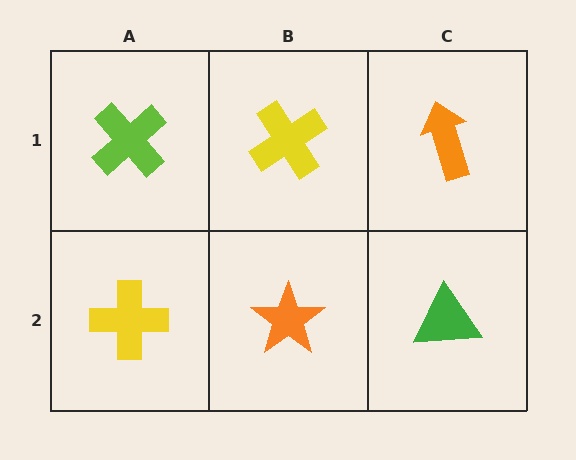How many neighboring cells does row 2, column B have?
3.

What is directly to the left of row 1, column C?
A yellow cross.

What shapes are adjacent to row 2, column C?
An orange arrow (row 1, column C), an orange star (row 2, column B).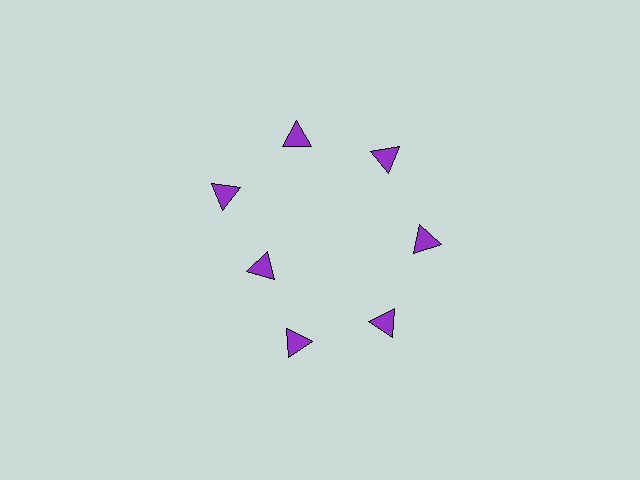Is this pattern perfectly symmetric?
No. The 7 purple triangles are arranged in a ring, but one element near the 8 o'clock position is pulled inward toward the center, breaking the 7-fold rotational symmetry.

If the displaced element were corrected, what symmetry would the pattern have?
It would have 7-fold rotational symmetry — the pattern would map onto itself every 51 degrees.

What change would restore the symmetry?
The symmetry would be restored by moving it outward, back onto the ring so that all 7 triangles sit at equal angles and equal distance from the center.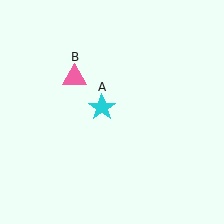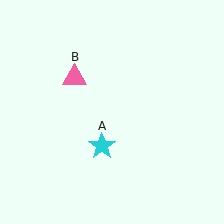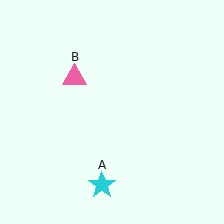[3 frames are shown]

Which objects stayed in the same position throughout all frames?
Pink triangle (object B) remained stationary.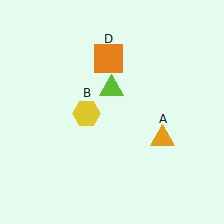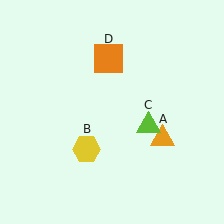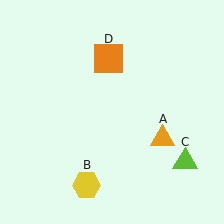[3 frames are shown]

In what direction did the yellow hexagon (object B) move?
The yellow hexagon (object B) moved down.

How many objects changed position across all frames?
2 objects changed position: yellow hexagon (object B), lime triangle (object C).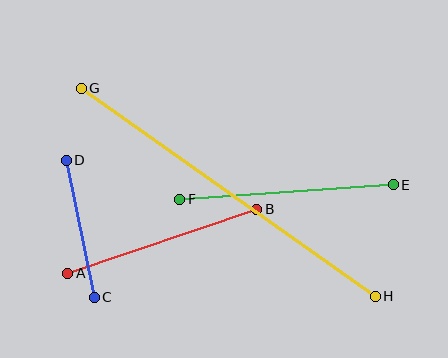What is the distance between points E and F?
The distance is approximately 214 pixels.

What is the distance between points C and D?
The distance is approximately 140 pixels.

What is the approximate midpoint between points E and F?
The midpoint is at approximately (286, 192) pixels.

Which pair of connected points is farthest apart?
Points G and H are farthest apart.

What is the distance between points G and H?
The distance is approximately 361 pixels.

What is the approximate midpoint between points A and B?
The midpoint is at approximately (162, 241) pixels.